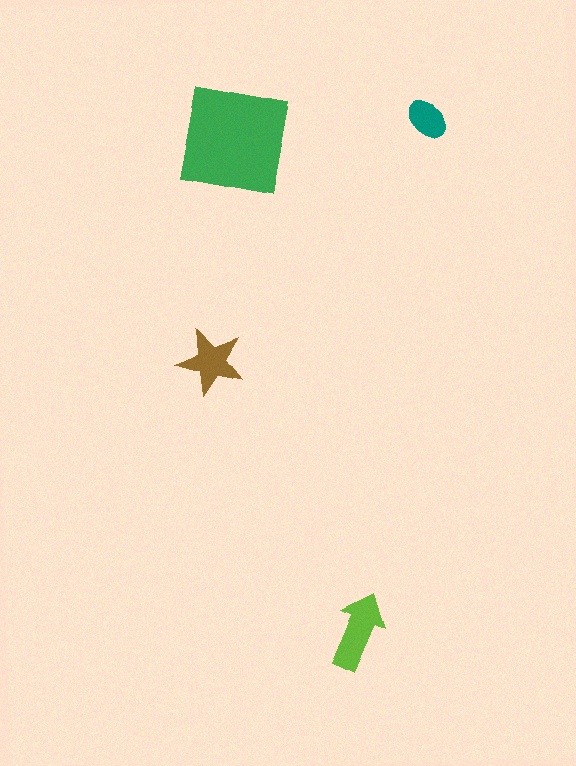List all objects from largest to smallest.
The green square, the lime arrow, the brown star, the teal ellipse.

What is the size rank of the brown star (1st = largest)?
3rd.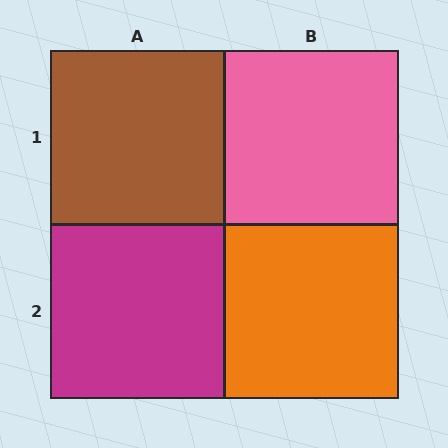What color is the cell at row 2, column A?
Magenta.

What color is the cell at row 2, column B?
Orange.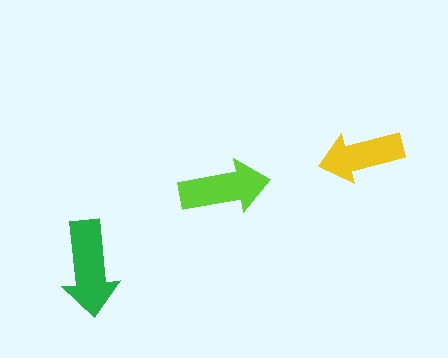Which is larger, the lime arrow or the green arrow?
The green one.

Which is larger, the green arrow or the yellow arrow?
The green one.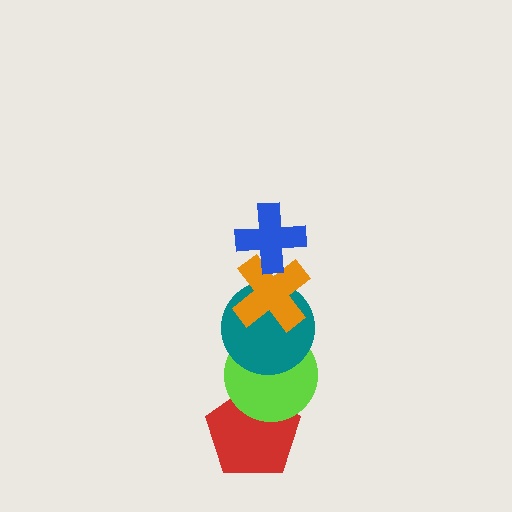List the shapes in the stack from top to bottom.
From top to bottom: the blue cross, the orange cross, the teal circle, the lime circle, the red pentagon.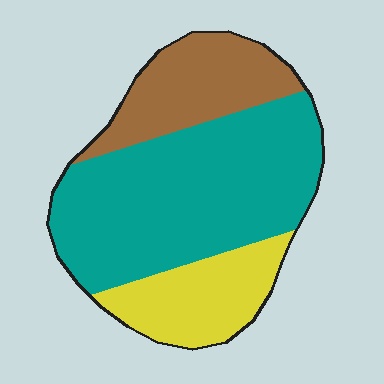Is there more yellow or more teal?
Teal.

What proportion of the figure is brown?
Brown takes up between a sixth and a third of the figure.